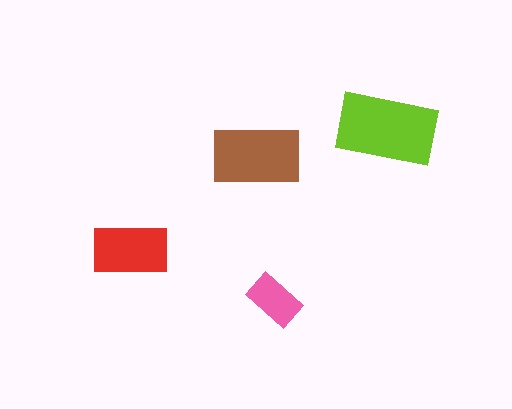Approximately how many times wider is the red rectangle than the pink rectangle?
About 1.5 times wider.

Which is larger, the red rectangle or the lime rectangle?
The lime one.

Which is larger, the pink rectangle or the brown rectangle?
The brown one.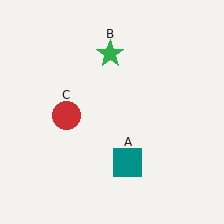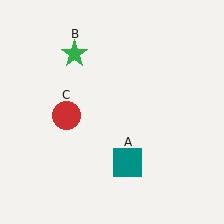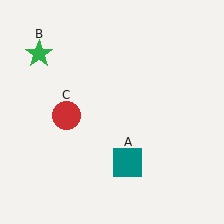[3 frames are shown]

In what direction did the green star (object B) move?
The green star (object B) moved left.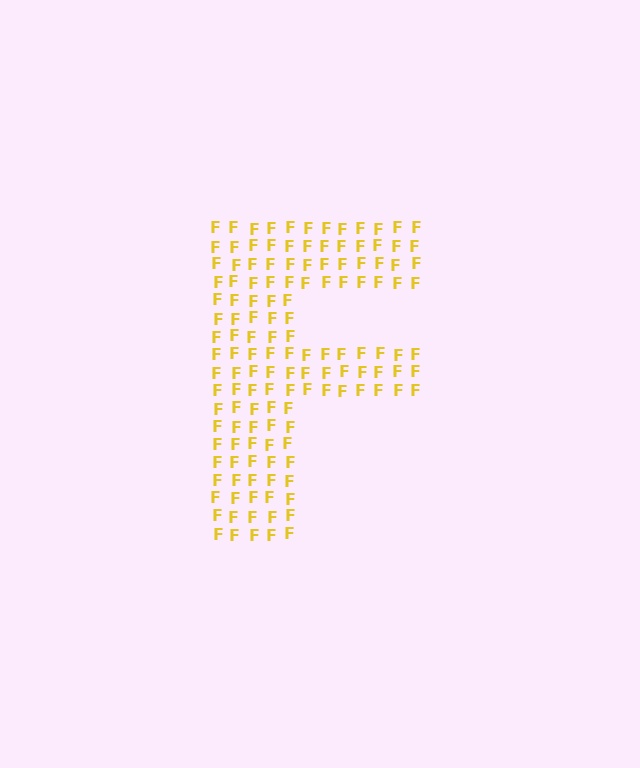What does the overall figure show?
The overall figure shows the letter F.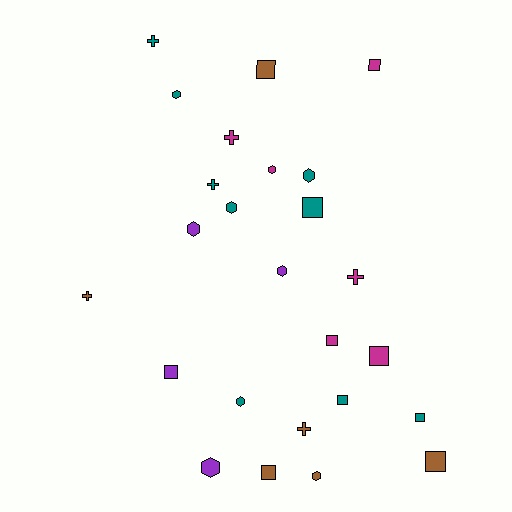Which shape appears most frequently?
Square, with 10 objects.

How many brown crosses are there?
There are 2 brown crosses.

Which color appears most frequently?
Teal, with 9 objects.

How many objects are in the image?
There are 25 objects.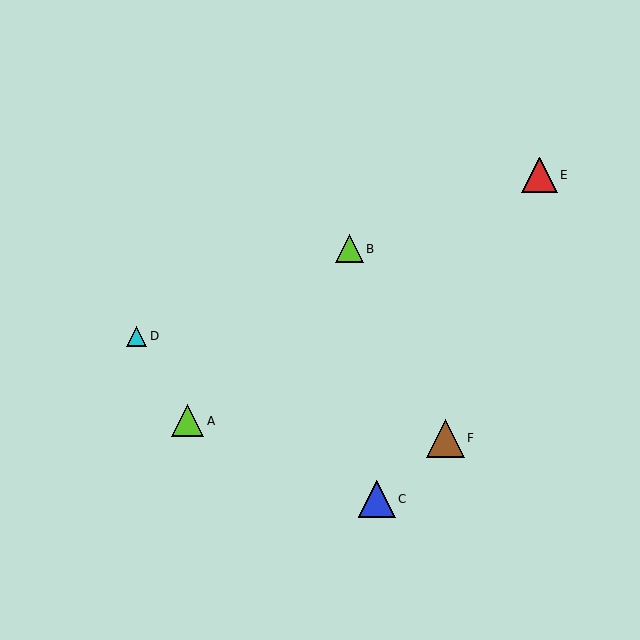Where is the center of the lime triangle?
The center of the lime triangle is at (187, 421).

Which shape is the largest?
The brown triangle (labeled F) is the largest.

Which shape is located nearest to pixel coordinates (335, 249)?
The lime triangle (labeled B) at (350, 249) is nearest to that location.